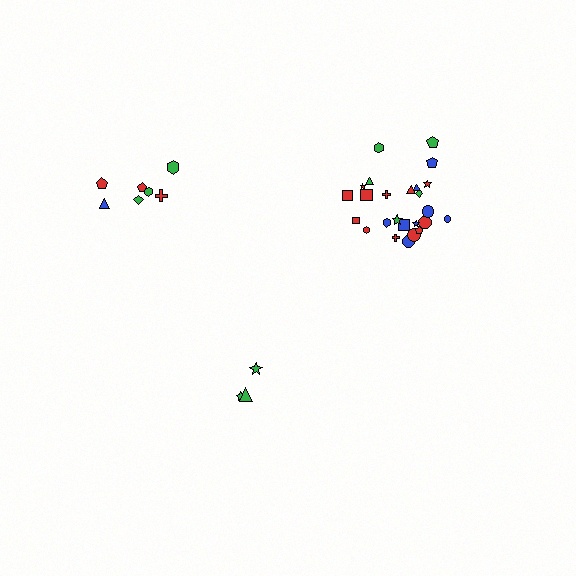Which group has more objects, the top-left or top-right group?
The top-right group.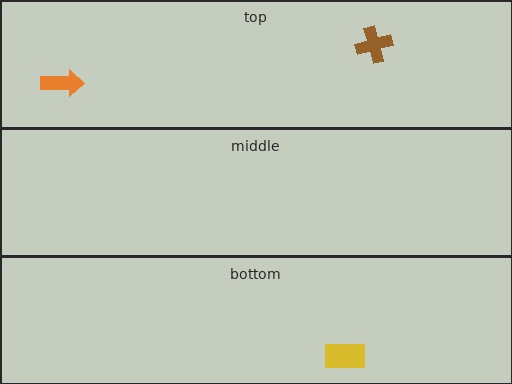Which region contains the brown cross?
The top region.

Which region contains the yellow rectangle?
The bottom region.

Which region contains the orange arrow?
The top region.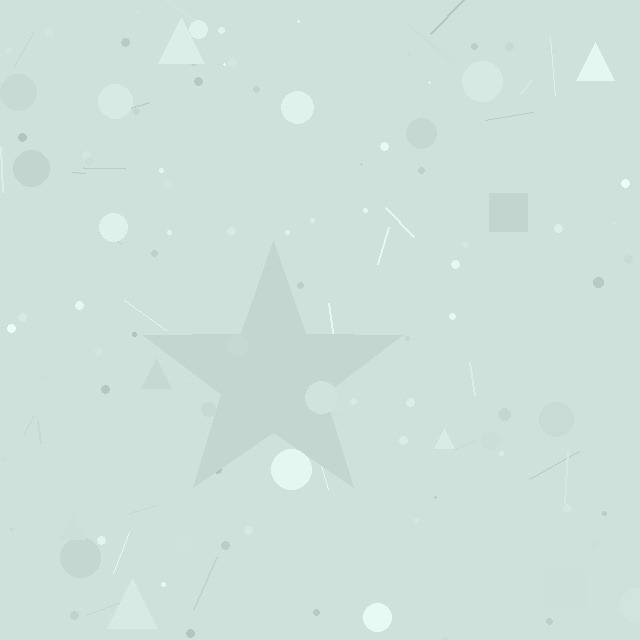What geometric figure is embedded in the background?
A star is embedded in the background.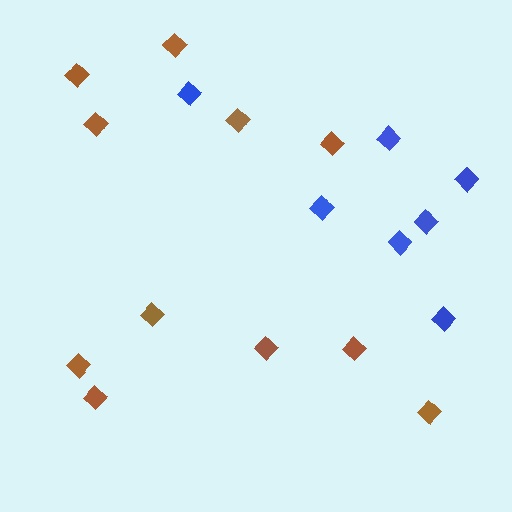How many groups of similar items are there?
There are 2 groups: one group of blue diamonds (7) and one group of brown diamonds (11).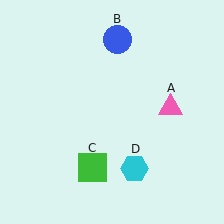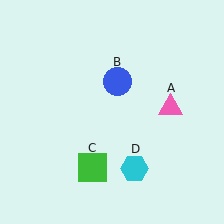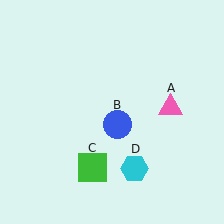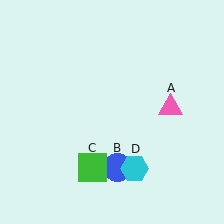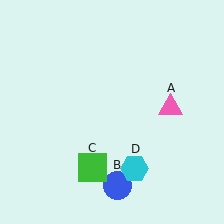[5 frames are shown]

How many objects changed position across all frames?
1 object changed position: blue circle (object B).